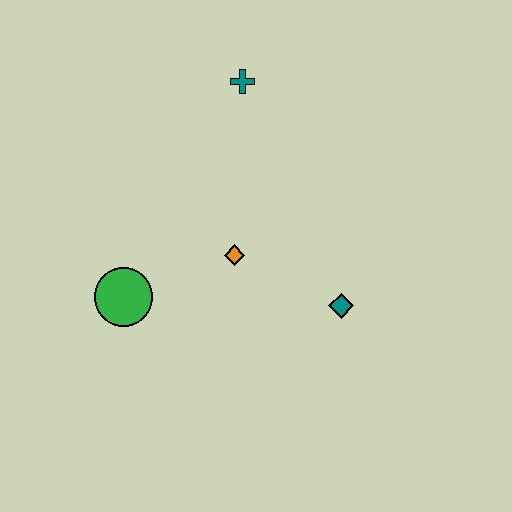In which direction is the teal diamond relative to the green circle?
The teal diamond is to the right of the green circle.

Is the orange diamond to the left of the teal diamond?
Yes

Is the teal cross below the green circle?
No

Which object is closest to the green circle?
The orange diamond is closest to the green circle.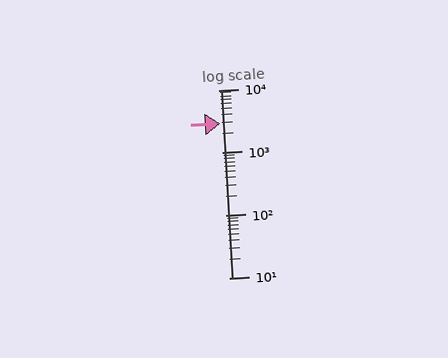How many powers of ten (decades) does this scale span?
The scale spans 3 decades, from 10 to 10000.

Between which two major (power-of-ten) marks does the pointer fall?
The pointer is between 1000 and 10000.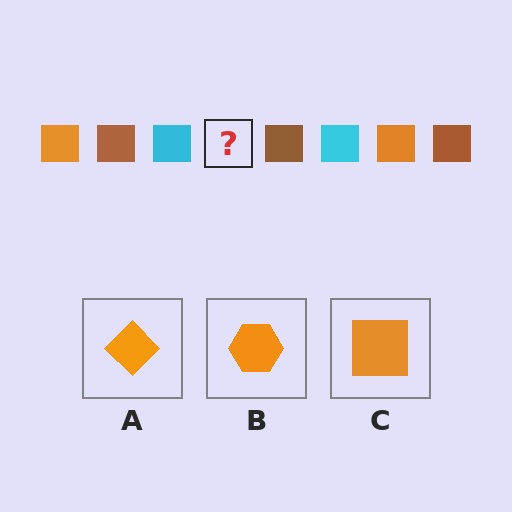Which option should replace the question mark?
Option C.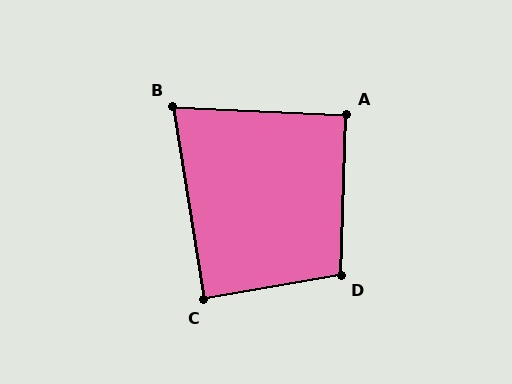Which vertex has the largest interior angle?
D, at approximately 102 degrees.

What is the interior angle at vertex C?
Approximately 89 degrees (approximately right).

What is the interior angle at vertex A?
Approximately 91 degrees (approximately right).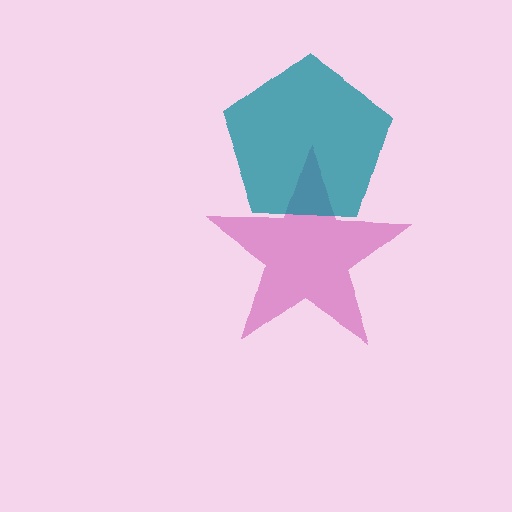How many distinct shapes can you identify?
There are 2 distinct shapes: a magenta star, a teal pentagon.